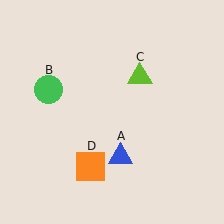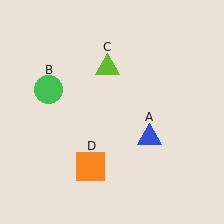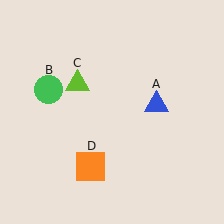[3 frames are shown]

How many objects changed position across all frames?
2 objects changed position: blue triangle (object A), lime triangle (object C).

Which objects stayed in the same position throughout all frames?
Green circle (object B) and orange square (object D) remained stationary.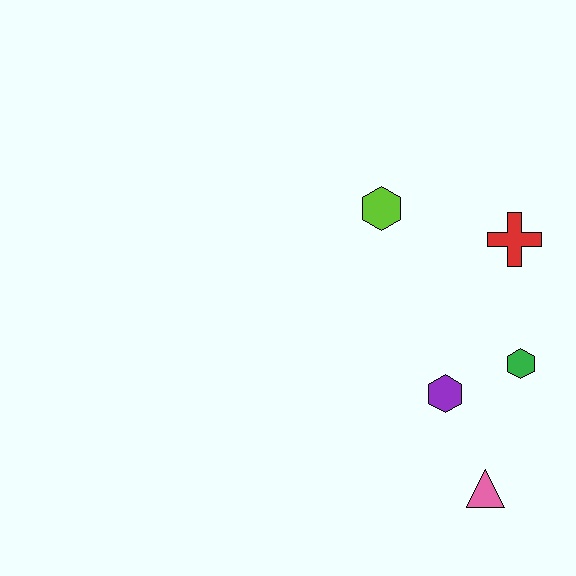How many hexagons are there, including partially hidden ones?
There are 3 hexagons.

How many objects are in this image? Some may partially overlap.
There are 5 objects.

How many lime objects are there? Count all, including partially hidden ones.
There is 1 lime object.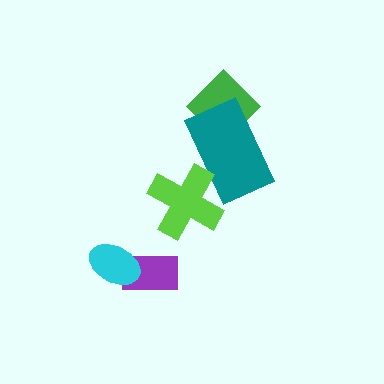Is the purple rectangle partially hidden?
Yes, it is partially covered by another shape.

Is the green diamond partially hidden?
Yes, it is partially covered by another shape.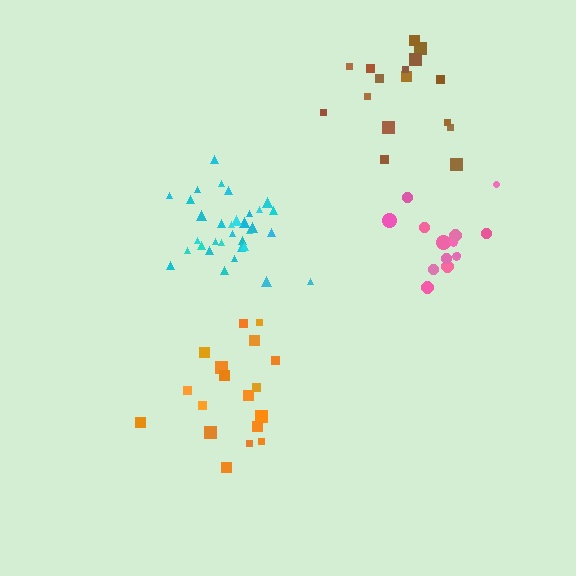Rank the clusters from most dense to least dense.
cyan, orange, brown, pink.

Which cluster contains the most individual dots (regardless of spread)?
Cyan (34).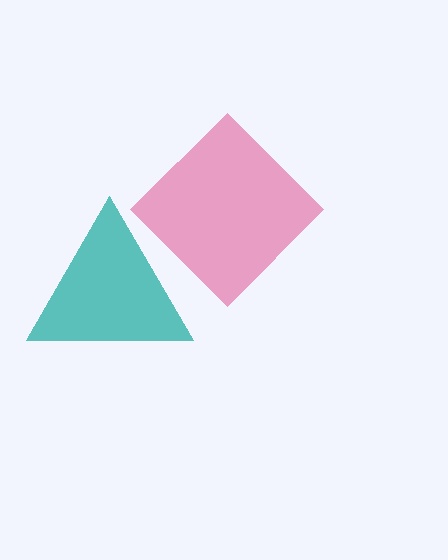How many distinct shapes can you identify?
There are 2 distinct shapes: a pink diamond, a teal triangle.